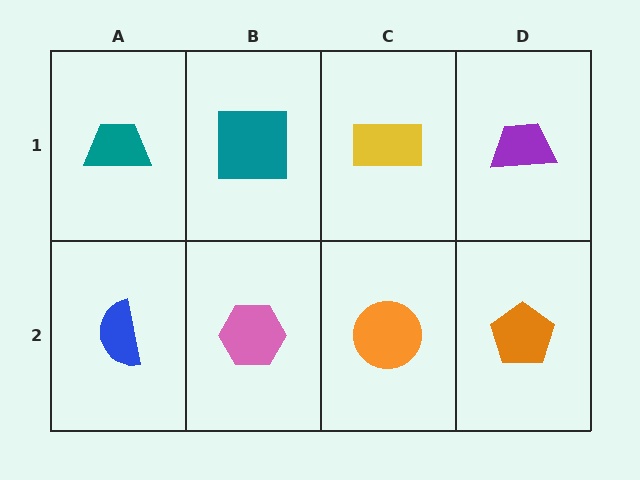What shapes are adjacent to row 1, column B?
A pink hexagon (row 2, column B), a teal trapezoid (row 1, column A), a yellow rectangle (row 1, column C).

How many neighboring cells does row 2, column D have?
2.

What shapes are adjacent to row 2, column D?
A purple trapezoid (row 1, column D), an orange circle (row 2, column C).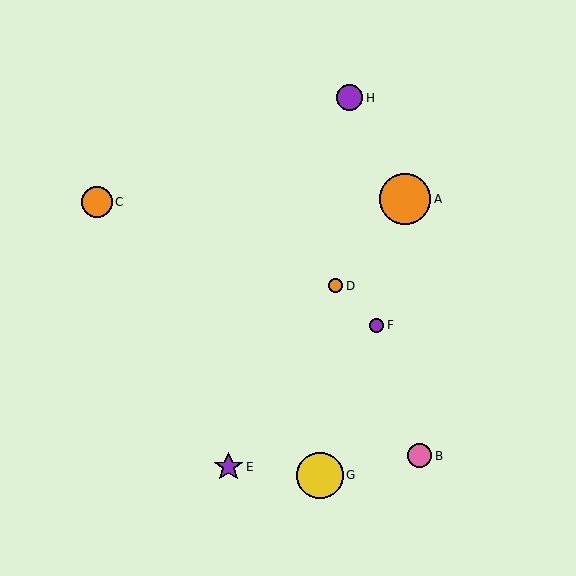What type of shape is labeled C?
Shape C is an orange circle.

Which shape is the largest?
The orange circle (labeled A) is the largest.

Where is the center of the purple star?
The center of the purple star is at (228, 467).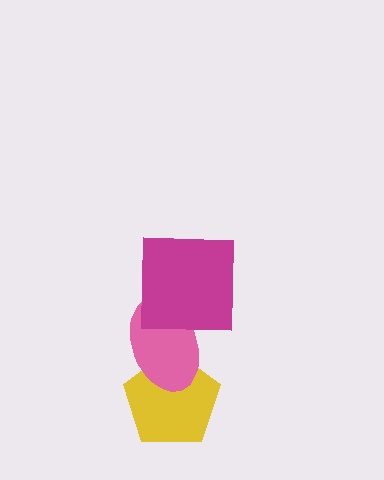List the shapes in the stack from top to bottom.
From top to bottom: the magenta square, the pink ellipse, the yellow pentagon.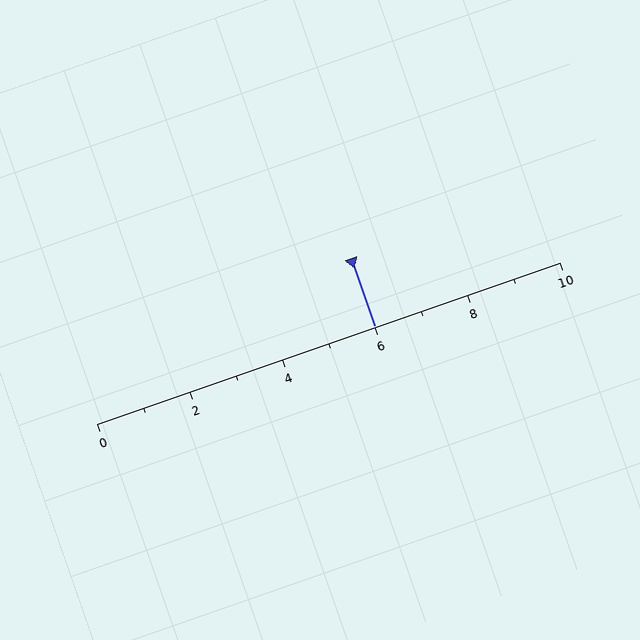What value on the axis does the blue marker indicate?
The marker indicates approximately 6.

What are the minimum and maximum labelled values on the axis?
The axis runs from 0 to 10.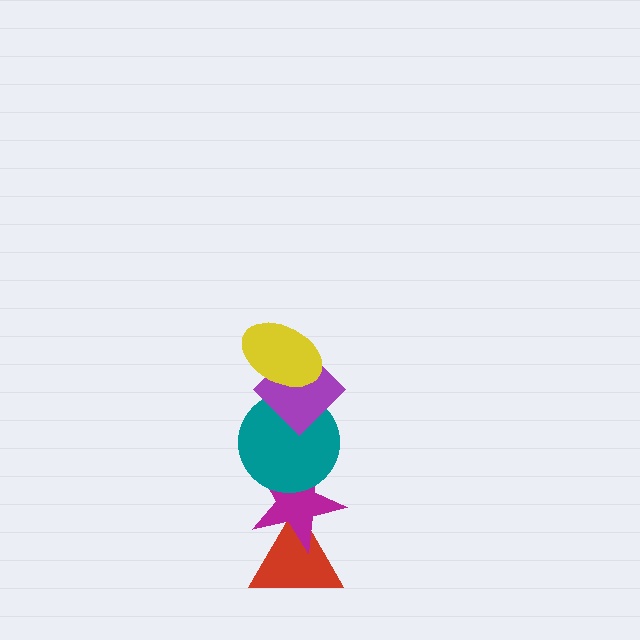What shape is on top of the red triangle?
The magenta star is on top of the red triangle.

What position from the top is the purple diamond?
The purple diamond is 2nd from the top.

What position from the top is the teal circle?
The teal circle is 3rd from the top.